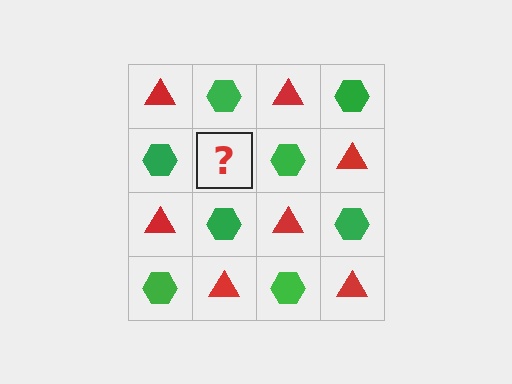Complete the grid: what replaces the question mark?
The question mark should be replaced with a red triangle.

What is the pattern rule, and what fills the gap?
The rule is that it alternates red triangle and green hexagon in a checkerboard pattern. The gap should be filled with a red triangle.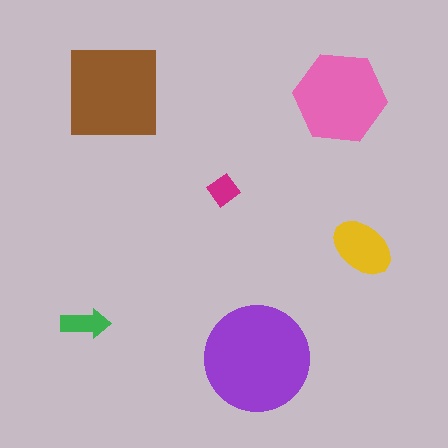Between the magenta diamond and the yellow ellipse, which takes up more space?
The yellow ellipse.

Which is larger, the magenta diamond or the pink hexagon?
The pink hexagon.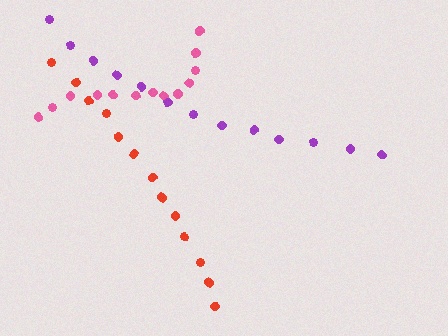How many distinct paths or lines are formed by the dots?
There are 3 distinct paths.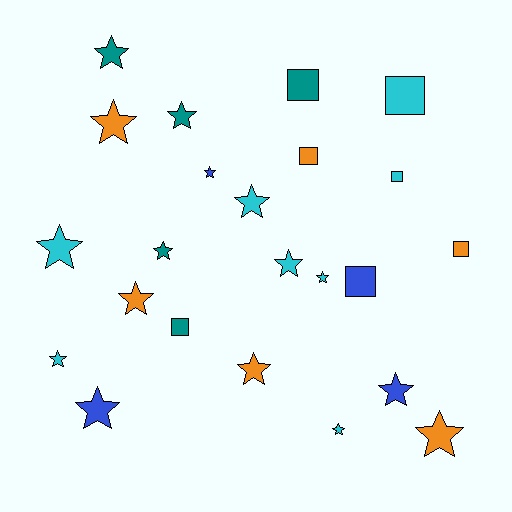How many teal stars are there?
There are 3 teal stars.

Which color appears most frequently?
Cyan, with 8 objects.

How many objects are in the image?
There are 23 objects.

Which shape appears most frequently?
Star, with 16 objects.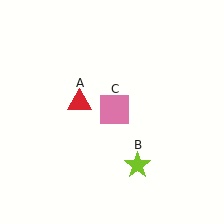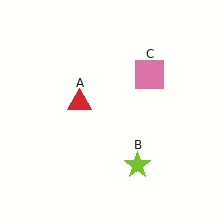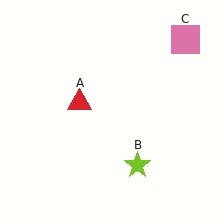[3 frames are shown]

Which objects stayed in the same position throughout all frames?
Red triangle (object A) and lime star (object B) remained stationary.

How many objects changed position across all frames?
1 object changed position: pink square (object C).